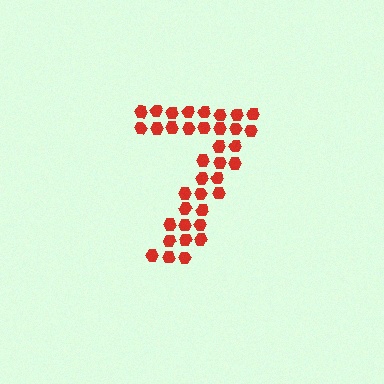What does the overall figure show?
The overall figure shows the digit 7.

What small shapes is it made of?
It is made of small hexagons.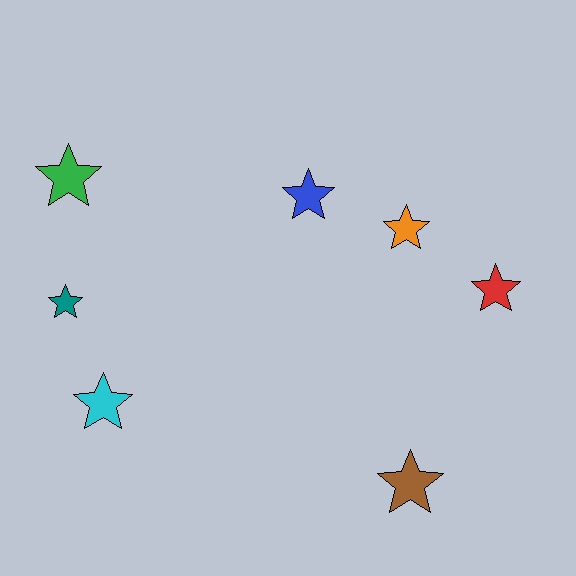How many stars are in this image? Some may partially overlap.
There are 7 stars.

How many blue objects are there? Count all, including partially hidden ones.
There is 1 blue object.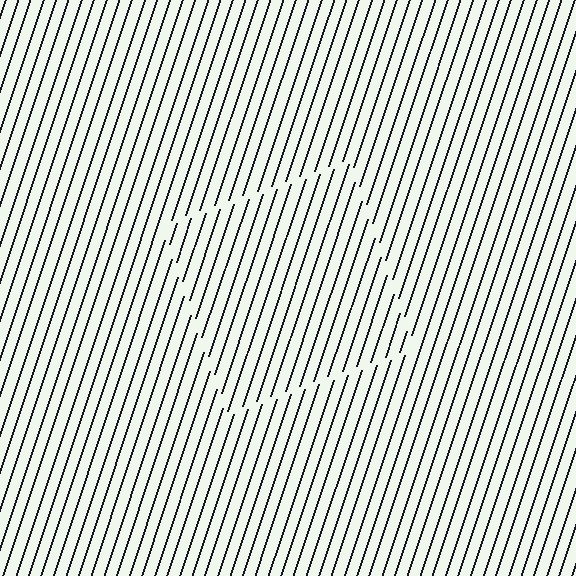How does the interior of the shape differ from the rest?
The interior of the shape contains the same grating, shifted by half a period — the contour is defined by the phase discontinuity where line-ends from the inner and outer gratings abut.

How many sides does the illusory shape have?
4 sides — the line-ends trace a square.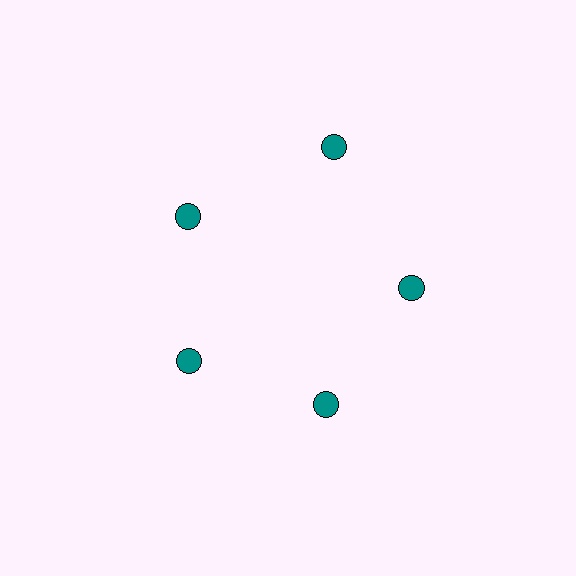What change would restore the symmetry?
The symmetry would be restored by moving it inward, back onto the ring so that all 5 circles sit at equal angles and equal distance from the center.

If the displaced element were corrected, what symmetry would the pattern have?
It would have 5-fold rotational symmetry — the pattern would map onto itself every 72 degrees.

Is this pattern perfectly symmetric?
No. The 5 teal circles are arranged in a ring, but one element near the 1 o'clock position is pushed outward from the center, breaking the 5-fold rotational symmetry.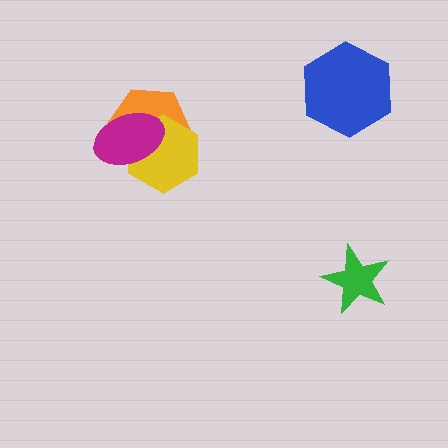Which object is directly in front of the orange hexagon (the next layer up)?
The yellow hexagon is directly in front of the orange hexagon.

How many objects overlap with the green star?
0 objects overlap with the green star.